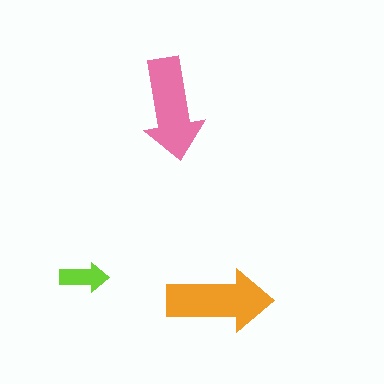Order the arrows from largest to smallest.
the orange one, the pink one, the lime one.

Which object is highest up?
The pink arrow is topmost.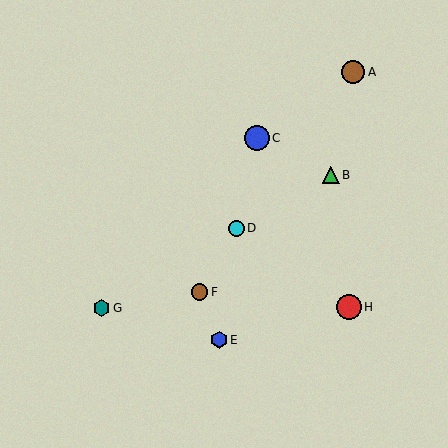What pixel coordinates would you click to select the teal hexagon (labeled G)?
Click at (101, 308) to select the teal hexagon G.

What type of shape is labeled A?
Shape A is a brown circle.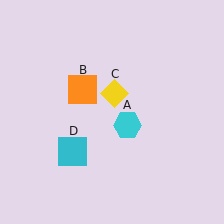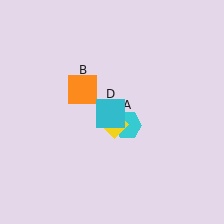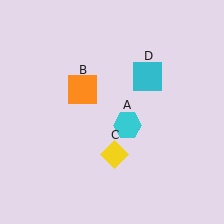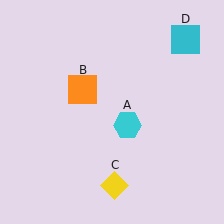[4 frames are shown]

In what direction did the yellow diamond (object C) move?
The yellow diamond (object C) moved down.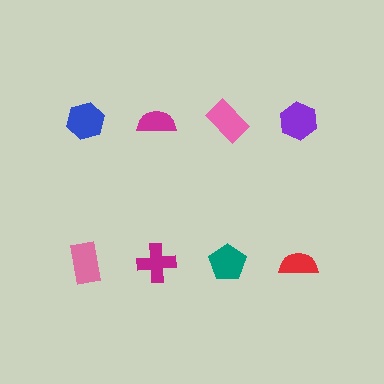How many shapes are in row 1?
4 shapes.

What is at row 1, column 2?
A magenta semicircle.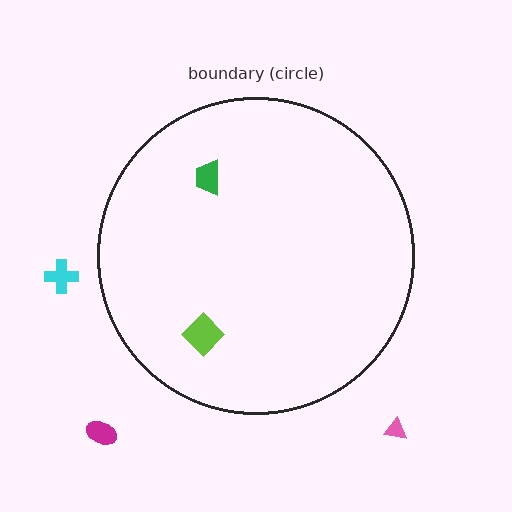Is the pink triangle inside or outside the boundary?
Outside.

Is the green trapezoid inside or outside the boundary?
Inside.